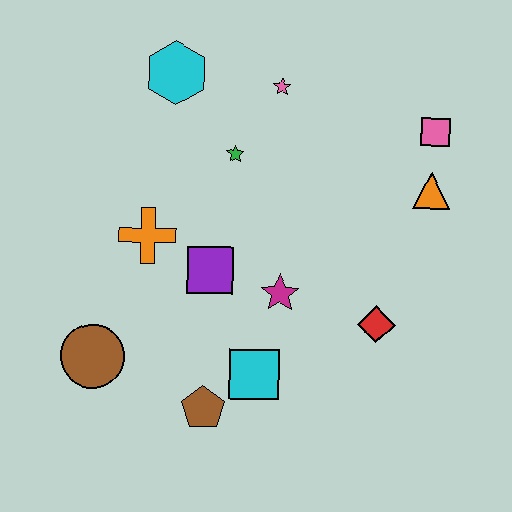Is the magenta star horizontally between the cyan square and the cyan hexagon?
No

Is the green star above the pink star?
No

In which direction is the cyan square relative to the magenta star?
The cyan square is below the magenta star.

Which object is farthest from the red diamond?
The cyan hexagon is farthest from the red diamond.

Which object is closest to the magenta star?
The purple square is closest to the magenta star.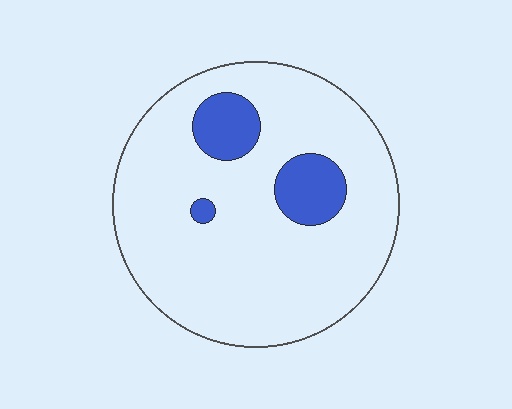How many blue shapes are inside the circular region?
3.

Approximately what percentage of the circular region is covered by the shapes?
Approximately 15%.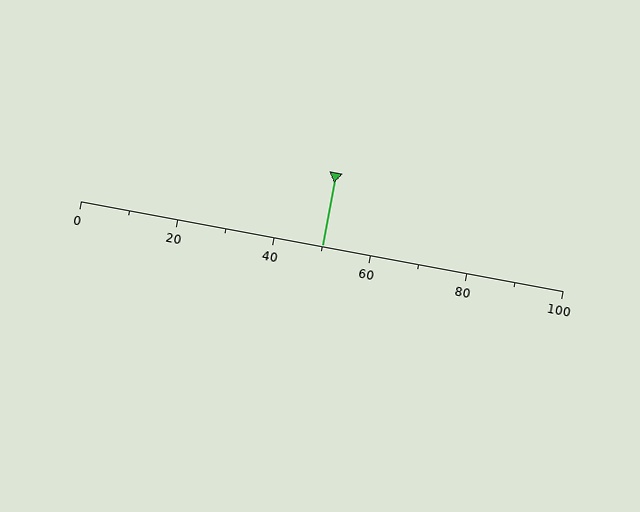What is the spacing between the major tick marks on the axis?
The major ticks are spaced 20 apart.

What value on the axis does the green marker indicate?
The marker indicates approximately 50.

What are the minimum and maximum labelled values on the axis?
The axis runs from 0 to 100.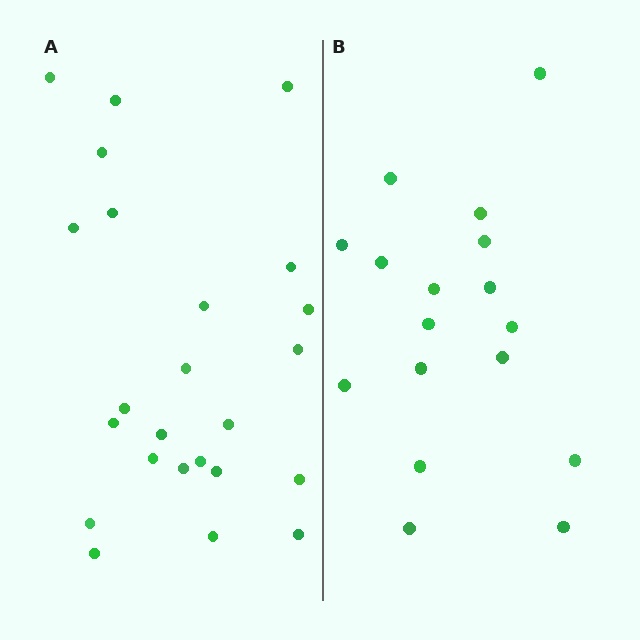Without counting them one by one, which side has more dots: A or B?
Region A (the left region) has more dots.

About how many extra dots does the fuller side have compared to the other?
Region A has roughly 8 or so more dots than region B.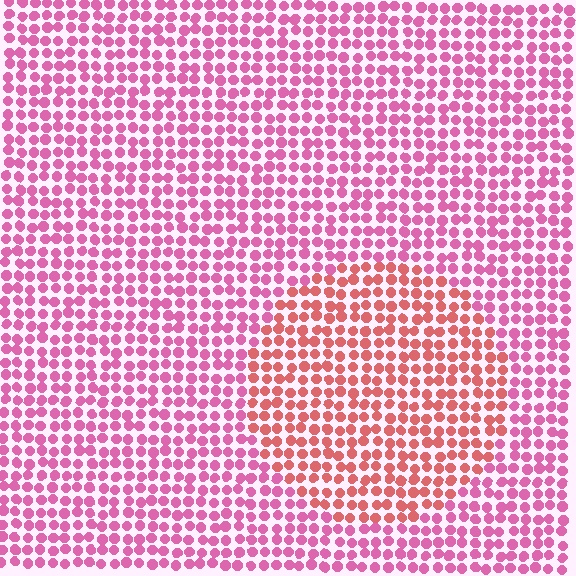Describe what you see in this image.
The image is filled with small pink elements in a uniform arrangement. A circle-shaped region is visible where the elements are tinted to a slightly different hue, forming a subtle color boundary.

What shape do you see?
I see a circle.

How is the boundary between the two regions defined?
The boundary is defined purely by a slight shift in hue (about 34 degrees). Spacing, size, and orientation are identical on both sides.